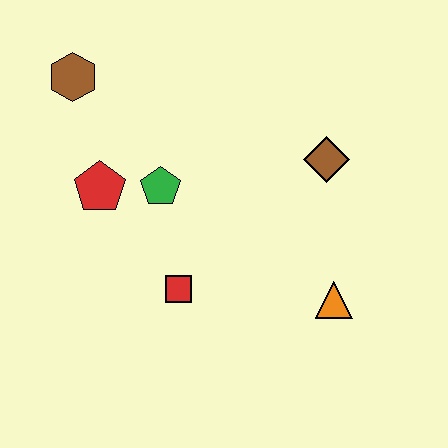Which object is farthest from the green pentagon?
The orange triangle is farthest from the green pentagon.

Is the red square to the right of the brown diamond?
No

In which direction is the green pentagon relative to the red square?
The green pentagon is above the red square.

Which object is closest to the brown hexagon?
The red pentagon is closest to the brown hexagon.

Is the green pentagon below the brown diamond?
Yes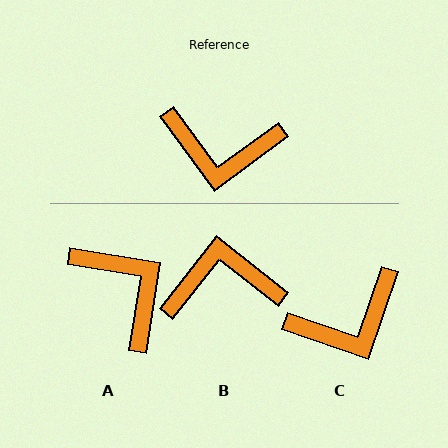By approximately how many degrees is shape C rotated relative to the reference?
Approximately 35 degrees counter-clockwise.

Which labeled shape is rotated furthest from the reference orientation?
B, about 164 degrees away.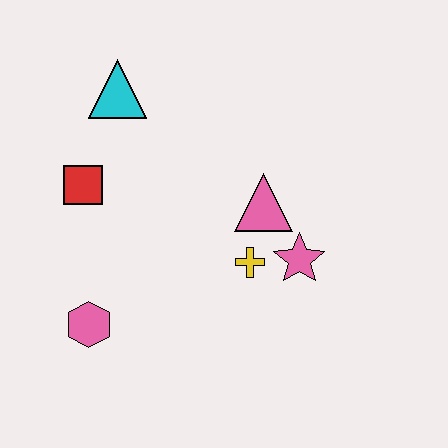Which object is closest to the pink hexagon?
The red square is closest to the pink hexagon.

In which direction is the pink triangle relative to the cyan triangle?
The pink triangle is to the right of the cyan triangle.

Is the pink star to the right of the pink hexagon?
Yes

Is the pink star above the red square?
No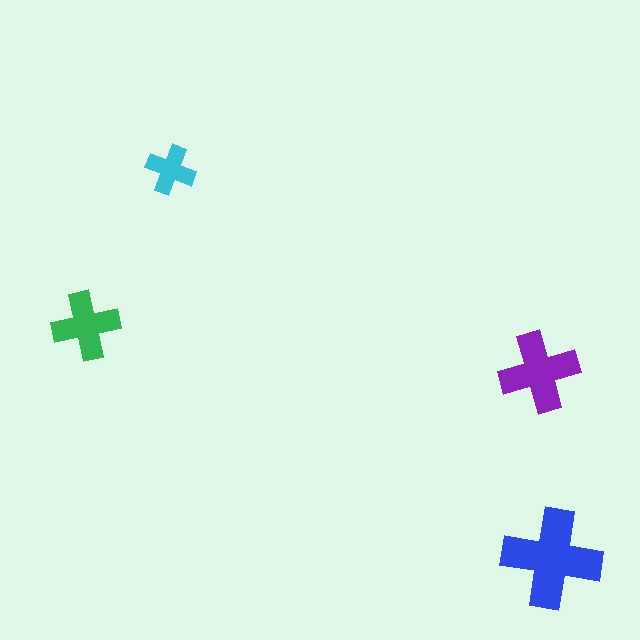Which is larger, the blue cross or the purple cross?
The blue one.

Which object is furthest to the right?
The blue cross is rightmost.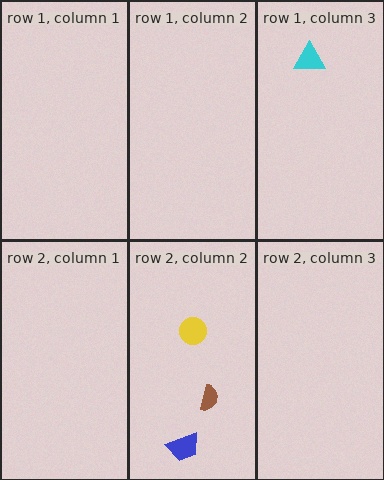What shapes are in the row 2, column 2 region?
The blue trapezoid, the yellow circle, the brown semicircle.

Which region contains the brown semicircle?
The row 2, column 2 region.